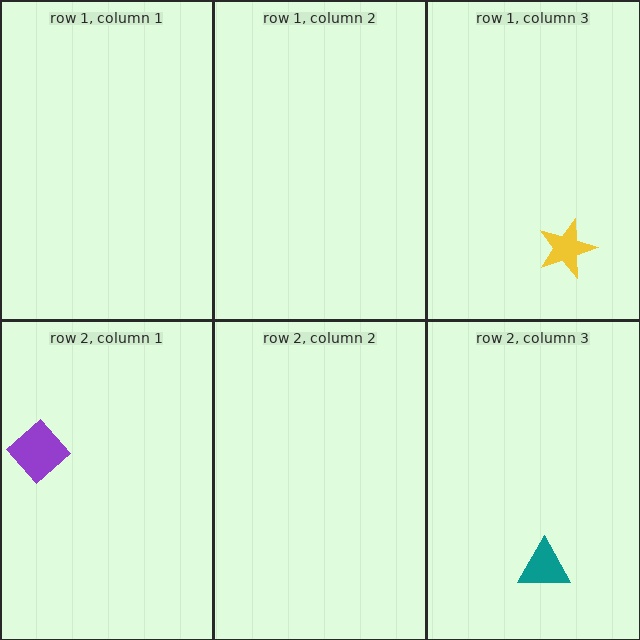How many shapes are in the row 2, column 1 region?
1.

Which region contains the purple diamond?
The row 2, column 1 region.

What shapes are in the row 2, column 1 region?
The purple diamond.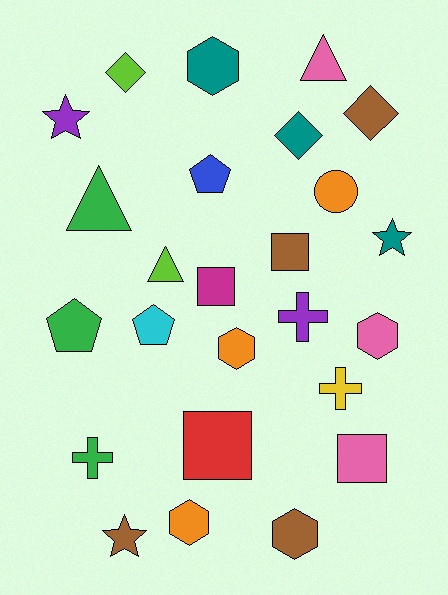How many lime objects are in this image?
There are 2 lime objects.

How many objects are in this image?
There are 25 objects.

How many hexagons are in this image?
There are 5 hexagons.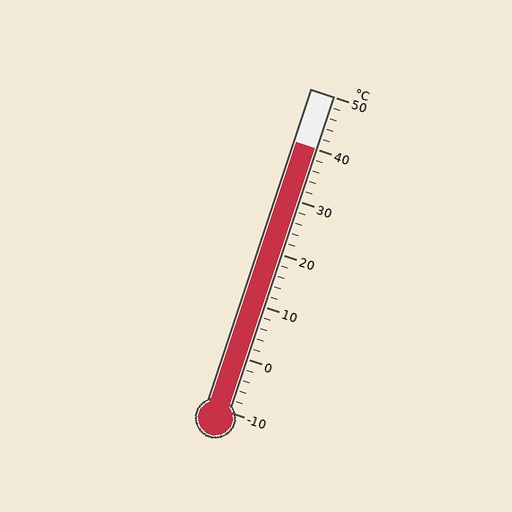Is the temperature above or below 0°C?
The temperature is above 0°C.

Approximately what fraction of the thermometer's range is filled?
The thermometer is filled to approximately 85% of its range.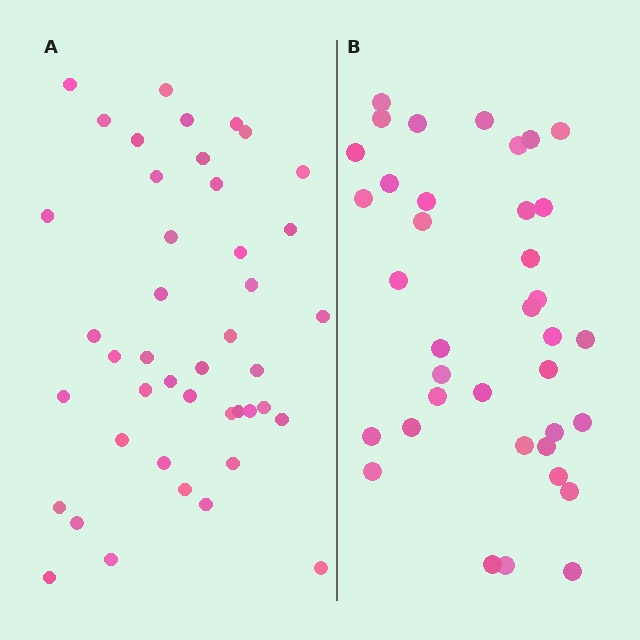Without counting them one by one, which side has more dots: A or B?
Region A (the left region) has more dots.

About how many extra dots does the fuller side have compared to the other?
Region A has about 6 more dots than region B.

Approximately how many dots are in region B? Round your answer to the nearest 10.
About 40 dots. (The exact count is 37, which rounds to 40.)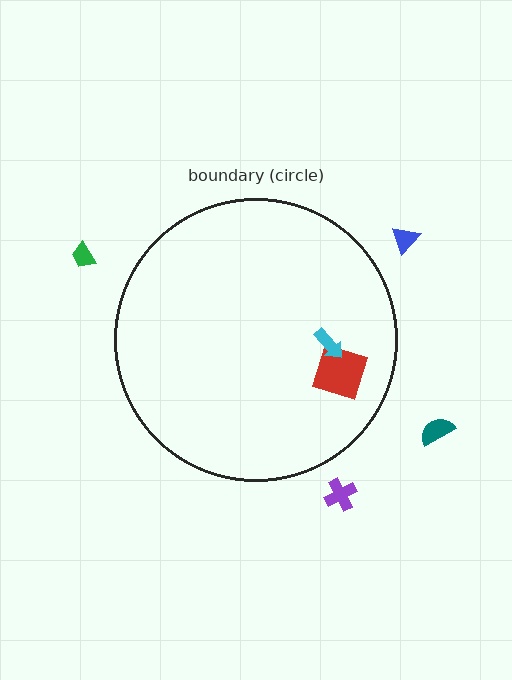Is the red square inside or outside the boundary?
Inside.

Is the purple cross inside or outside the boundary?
Outside.